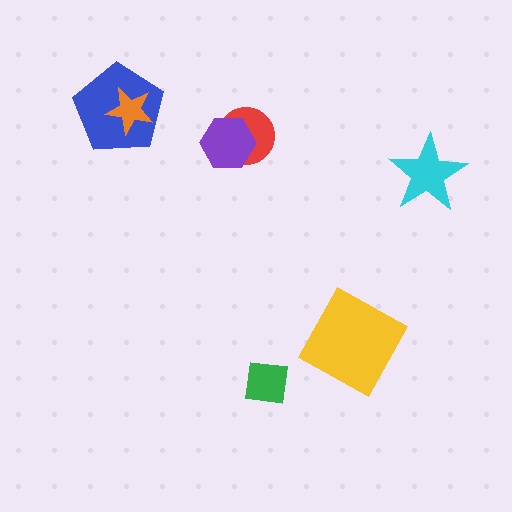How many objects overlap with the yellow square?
0 objects overlap with the yellow square.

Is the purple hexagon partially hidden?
No, no other shape covers it.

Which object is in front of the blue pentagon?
The orange star is in front of the blue pentagon.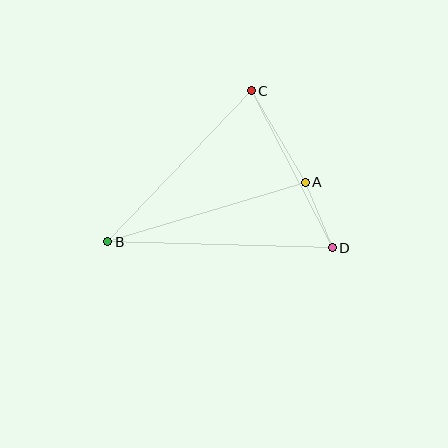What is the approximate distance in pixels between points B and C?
The distance between B and C is approximately 208 pixels.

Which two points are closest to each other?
Points A and D are closest to each other.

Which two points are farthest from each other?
Points B and D are farthest from each other.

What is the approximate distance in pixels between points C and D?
The distance between C and D is approximately 176 pixels.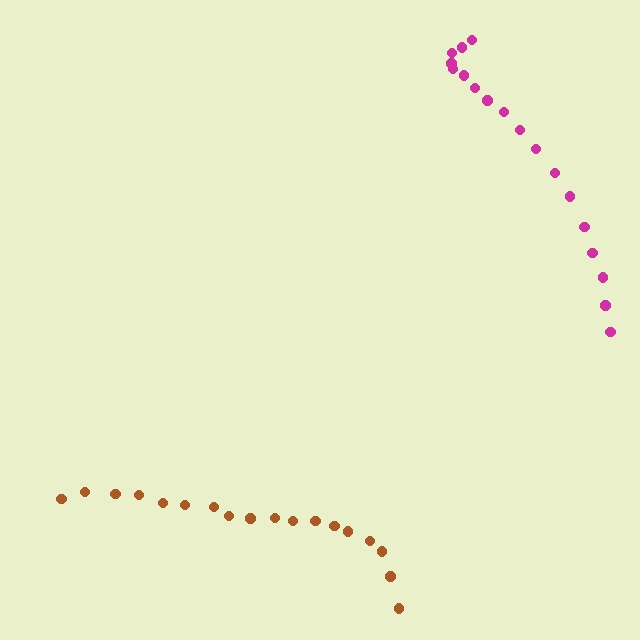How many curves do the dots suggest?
There are 2 distinct paths.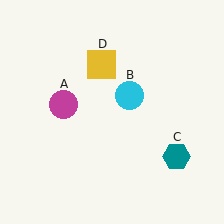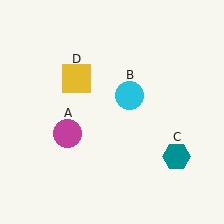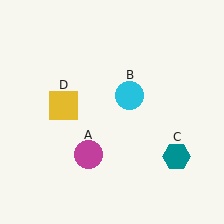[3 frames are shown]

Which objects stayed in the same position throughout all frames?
Cyan circle (object B) and teal hexagon (object C) remained stationary.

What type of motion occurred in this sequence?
The magenta circle (object A), yellow square (object D) rotated counterclockwise around the center of the scene.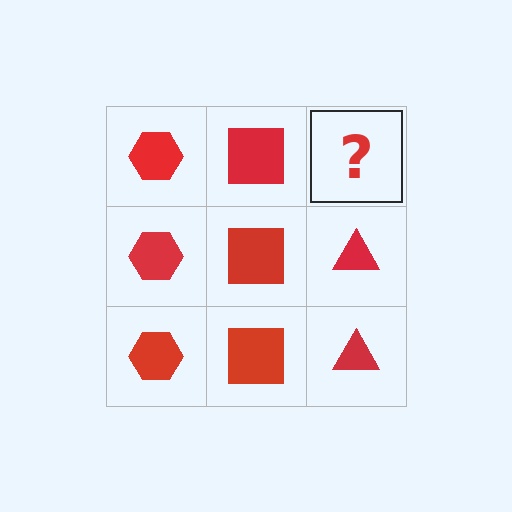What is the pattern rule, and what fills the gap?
The rule is that each column has a consistent shape. The gap should be filled with a red triangle.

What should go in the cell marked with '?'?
The missing cell should contain a red triangle.